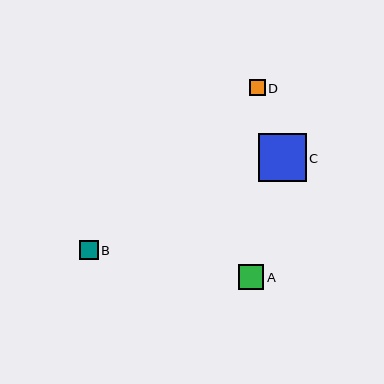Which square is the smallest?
Square D is the smallest with a size of approximately 16 pixels.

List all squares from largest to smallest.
From largest to smallest: C, A, B, D.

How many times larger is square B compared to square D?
Square B is approximately 1.2 times the size of square D.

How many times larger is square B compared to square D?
Square B is approximately 1.2 times the size of square D.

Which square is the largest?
Square C is the largest with a size of approximately 48 pixels.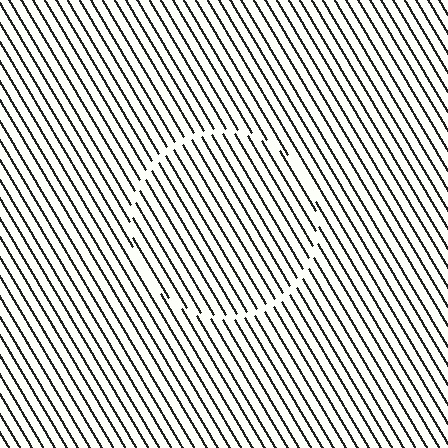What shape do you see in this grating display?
An illusory circle. The interior of the shape contains the same grating, shifted by half a period — the contour is defined by the phase discontinuity where line-ends from the inner and outer gratings abut.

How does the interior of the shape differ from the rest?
The interior of the shape contains the same grating, shifted by half a period — the contour is defined by the phase discontinuity where line-ends from the inner and outer gratings abut.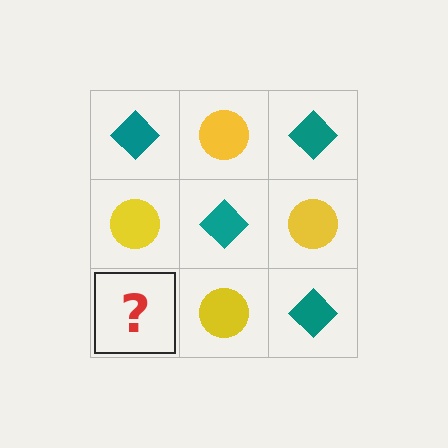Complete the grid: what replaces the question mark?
The question mark should be replaced with a teal diamond.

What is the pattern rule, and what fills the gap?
The rule is that it alternates teal diamond and yellow circle in a checkerboard pattern. The gap should be filled with a teal diamond.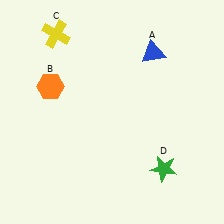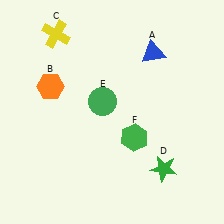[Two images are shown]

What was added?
A green circle (E), a green hexagon (F) were added in Image 2.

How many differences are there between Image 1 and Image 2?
There are 2 differences between the two images.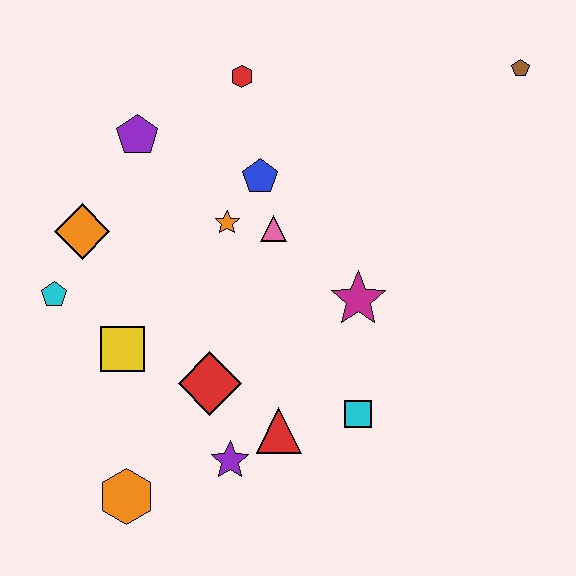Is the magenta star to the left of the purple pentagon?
No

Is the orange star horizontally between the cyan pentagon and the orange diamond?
No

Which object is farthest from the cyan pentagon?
The brown pentagon is farthest from the cyan pentagon.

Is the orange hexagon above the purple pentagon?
No